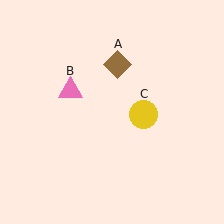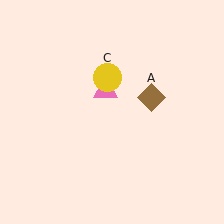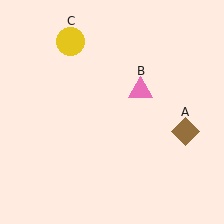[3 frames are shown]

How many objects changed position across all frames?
3 objects changed position: brown diamond (object A), pink triangle (object B), yellow circle (object C).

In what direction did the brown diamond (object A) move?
The brown diamond (object A) moved down and to the right.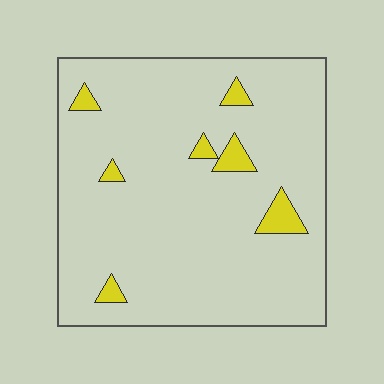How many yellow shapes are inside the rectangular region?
7.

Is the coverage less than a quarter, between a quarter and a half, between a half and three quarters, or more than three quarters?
Less than a quarter.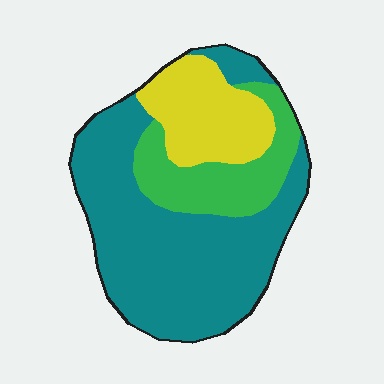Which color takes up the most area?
Teal, at roughly 60%.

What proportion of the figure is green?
Green covers 20% of the figure.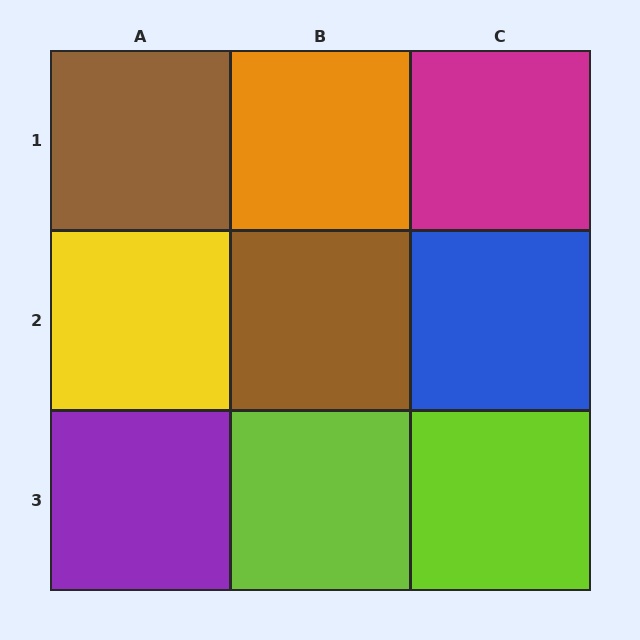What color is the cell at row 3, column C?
Lime.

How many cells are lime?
2 cells are lime.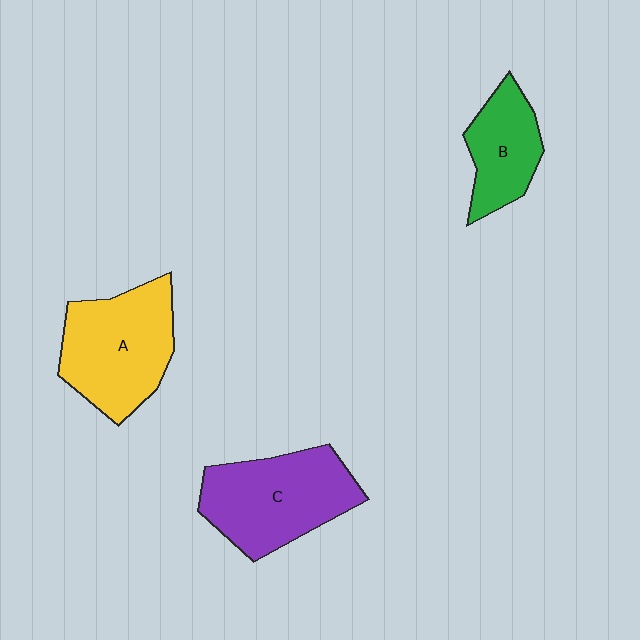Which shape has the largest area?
Shape C (purple).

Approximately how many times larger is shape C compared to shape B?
Approximately 1.7 times.